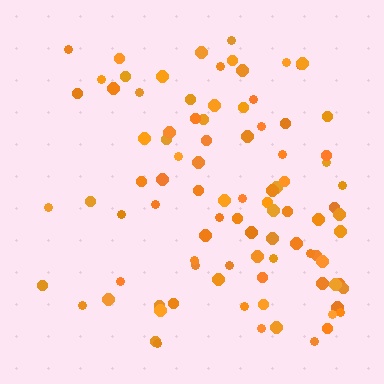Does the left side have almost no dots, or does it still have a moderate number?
Still a moderate number, just noticeably fewer than the right.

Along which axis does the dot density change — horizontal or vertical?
Horizontal.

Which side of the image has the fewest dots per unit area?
The left.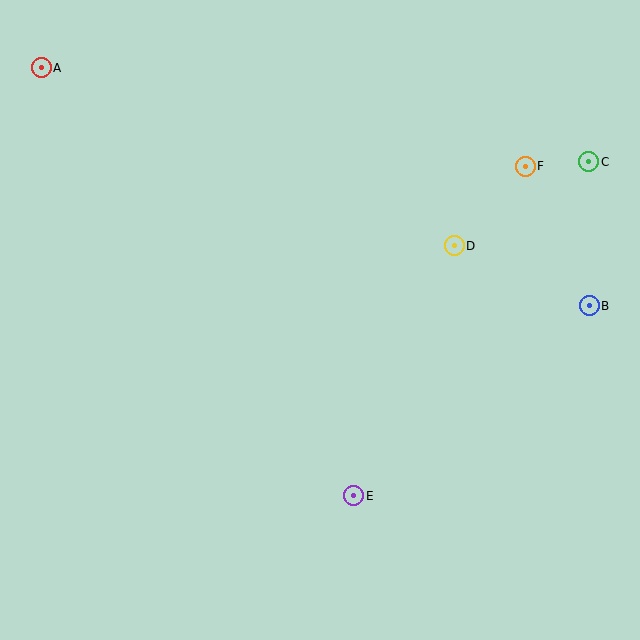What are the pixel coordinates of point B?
Point B is at (589, 306).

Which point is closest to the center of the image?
Point D at (454, 246) is closest to the center.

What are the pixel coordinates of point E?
Point E is at (354, 496).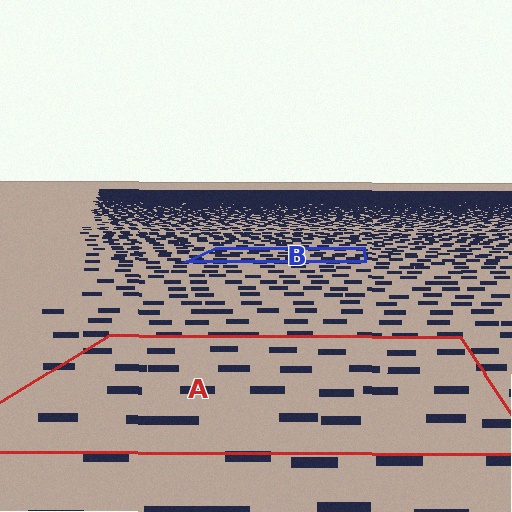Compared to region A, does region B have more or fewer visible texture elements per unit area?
Region B has more texture elements per unit area — they are packed more densely because it is farther away.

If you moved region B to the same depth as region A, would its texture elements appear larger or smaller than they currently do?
They would appear larger. At a closer depth, the same texture elements are projected at a bigger on-screen size.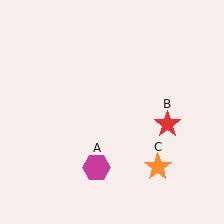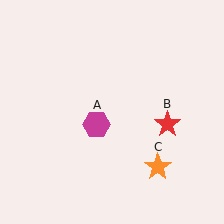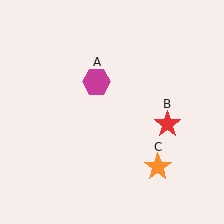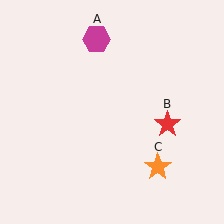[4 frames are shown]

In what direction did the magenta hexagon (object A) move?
The magenta hexagon (object A) moved up.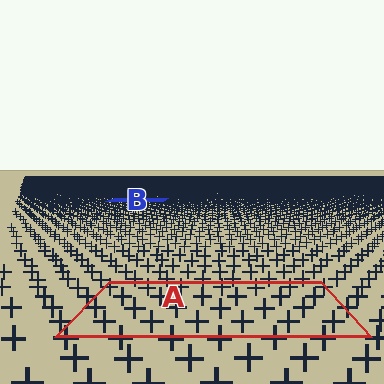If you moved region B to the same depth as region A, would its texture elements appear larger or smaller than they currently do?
They would appear larger. At a closer depth, the same texture elements are projected at a bigger on-screen size.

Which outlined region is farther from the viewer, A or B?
Region B is farther from the viewer — the texture elements inside it appear smaller and more densely packed.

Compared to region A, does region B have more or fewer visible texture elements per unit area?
Region B has more texture elements per unit area — they are packed more densely because it is farther away.